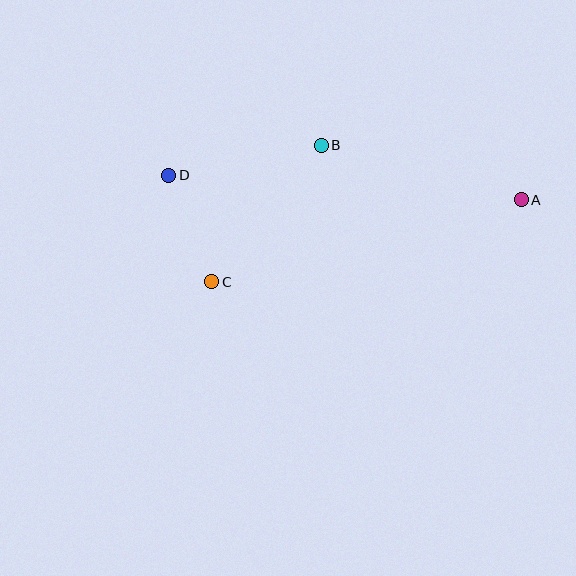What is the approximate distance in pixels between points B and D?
The distance between B and D is approximately 155 pixels.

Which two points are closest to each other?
Points C and D are closest to each other.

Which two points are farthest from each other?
Points A and D are farthest from each other.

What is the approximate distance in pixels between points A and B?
The distance between A and B is approximately 207 pixels.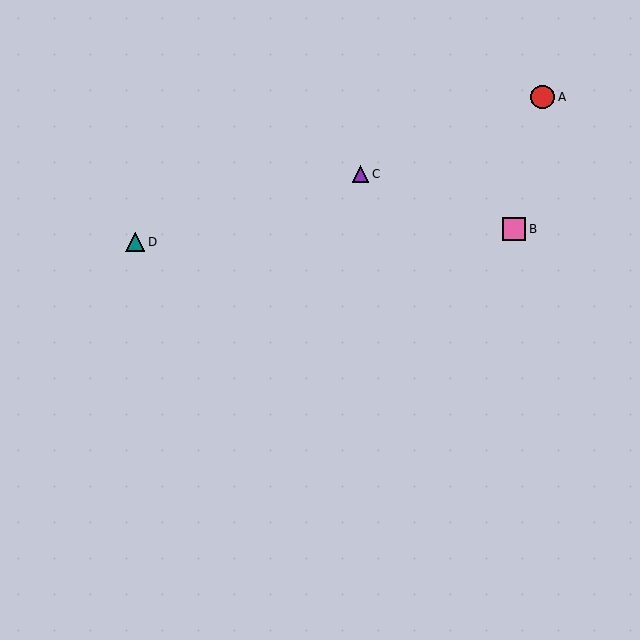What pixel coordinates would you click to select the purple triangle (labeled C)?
Click at (360, 174) to select the purple triangle C.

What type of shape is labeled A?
Shape A is a red circle.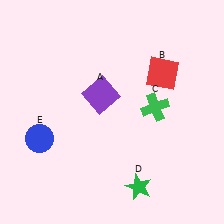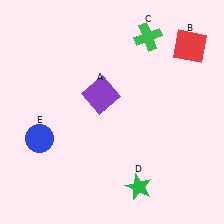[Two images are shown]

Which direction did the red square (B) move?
The red square (B) moved right.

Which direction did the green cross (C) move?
The green cross (C) moved up.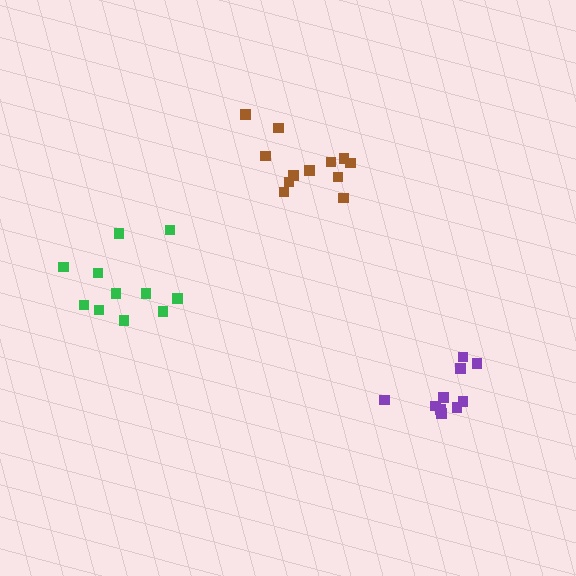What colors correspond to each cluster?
The clusters are colored: purple, green, brown.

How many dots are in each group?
Group 1: 10 dots, Group 2: 11 dots, Group 3: 12 dots (33 total).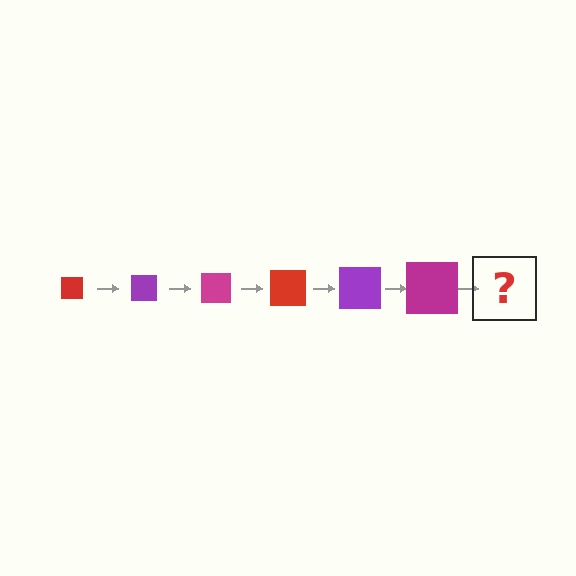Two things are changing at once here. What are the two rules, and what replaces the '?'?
The two rules are that the square grows larger each step and the color cycles through red, purple, and magenta. The '?' should be a red square, larger than the previous one.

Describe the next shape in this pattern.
It should be a red square, larger than the previous one.